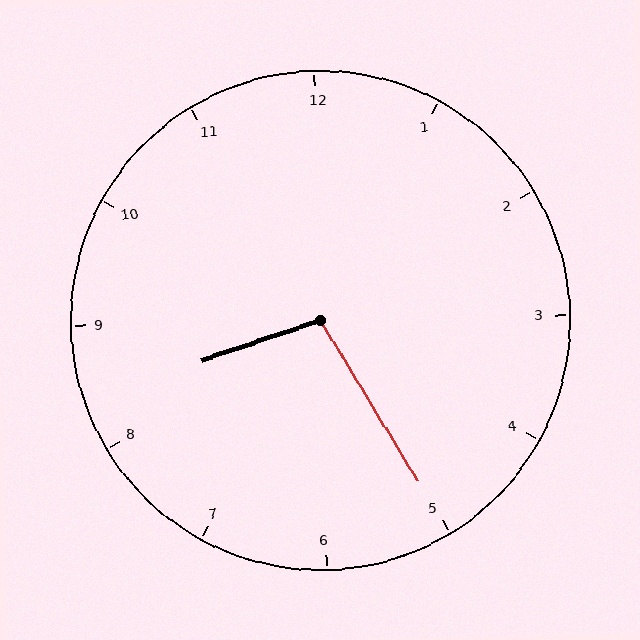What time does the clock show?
8:25.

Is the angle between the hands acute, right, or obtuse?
It is obtuse.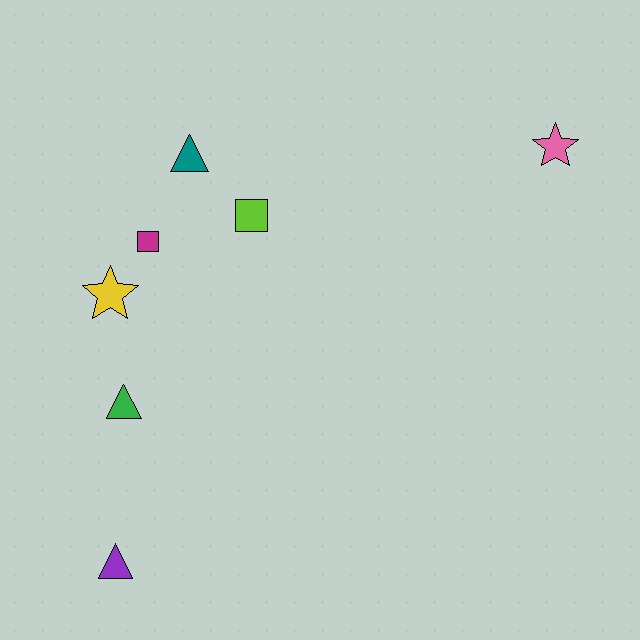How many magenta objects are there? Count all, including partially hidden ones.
There is 1 magenta object.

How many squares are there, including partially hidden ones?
There are 2 squares.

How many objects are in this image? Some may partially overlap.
There are 7 objects.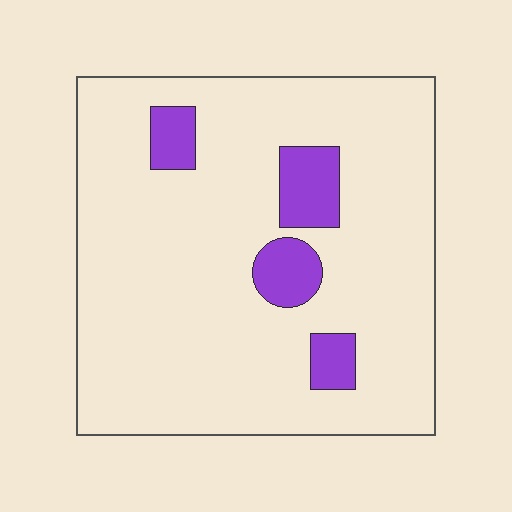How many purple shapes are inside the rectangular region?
4.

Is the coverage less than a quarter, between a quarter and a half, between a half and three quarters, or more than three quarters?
Less than a quarter.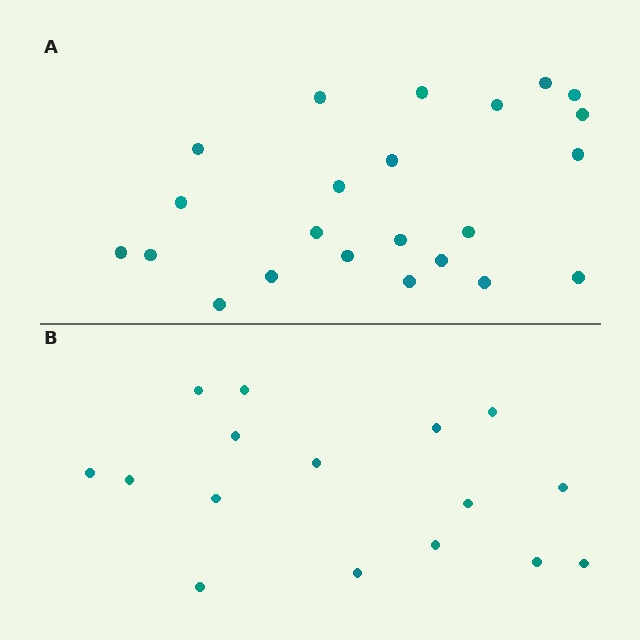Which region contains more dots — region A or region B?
Region A (the top region) has more dots.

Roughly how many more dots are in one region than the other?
Region A has roughly 8 or so more dots than region B.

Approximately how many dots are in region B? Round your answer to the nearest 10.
About 20 dots. (The exact count is 16, which rounds to 20.)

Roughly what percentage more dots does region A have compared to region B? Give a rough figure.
About 45% more.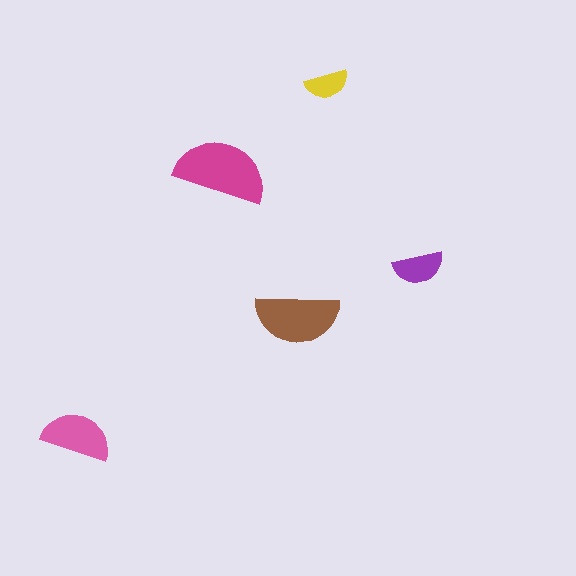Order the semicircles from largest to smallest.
the magenta one, the brown one, the pink one, the purple one, the yellow one.